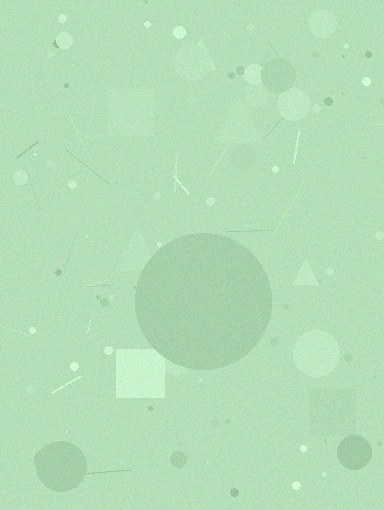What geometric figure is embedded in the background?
A circle is embedded in the background.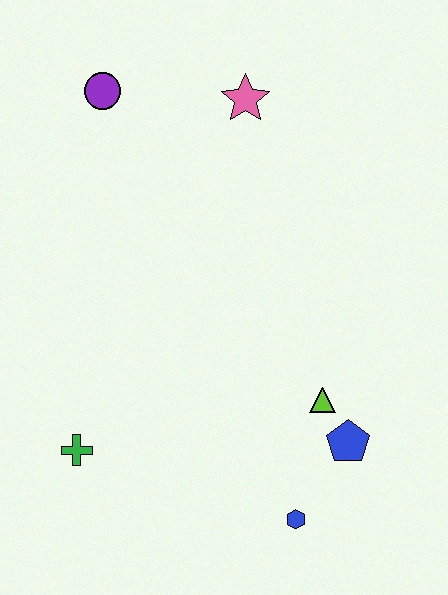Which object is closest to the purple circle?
The pink star is closest to the purple circle.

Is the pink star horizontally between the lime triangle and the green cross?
Yes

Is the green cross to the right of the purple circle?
No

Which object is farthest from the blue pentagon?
The purple circle is farthest from the blue pentagon.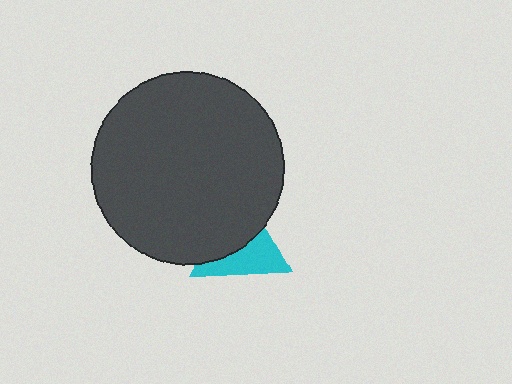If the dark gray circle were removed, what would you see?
You would see the complete cyan triangle.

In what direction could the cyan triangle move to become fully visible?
The cyan triangle could move down. That would shift it out from behind the dark gray circle entirely.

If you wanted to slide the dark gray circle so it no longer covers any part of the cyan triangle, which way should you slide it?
Slide it up — that is the most direct way to separate the two shapes.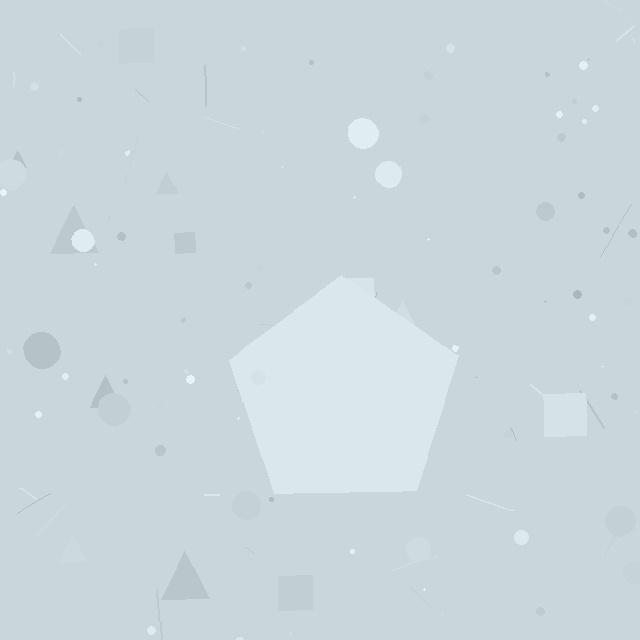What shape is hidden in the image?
A pentagon is hidden in the image.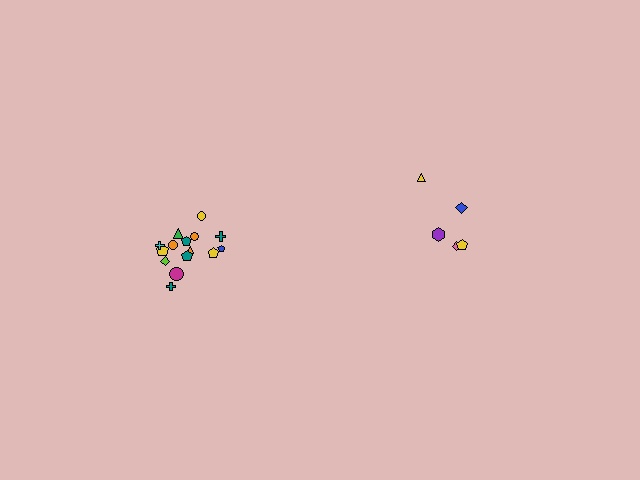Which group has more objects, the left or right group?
The left group.